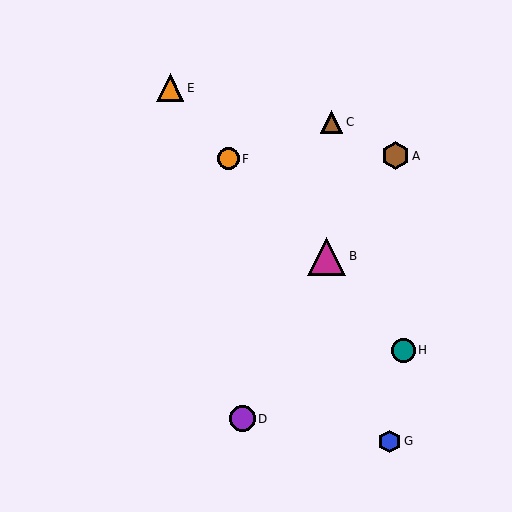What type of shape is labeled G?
Shape G is a blue hexagon.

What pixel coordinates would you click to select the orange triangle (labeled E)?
Click at (170, 88) to select the orange triangle E.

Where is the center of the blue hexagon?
The center of the blue hexagon is at (390, 441).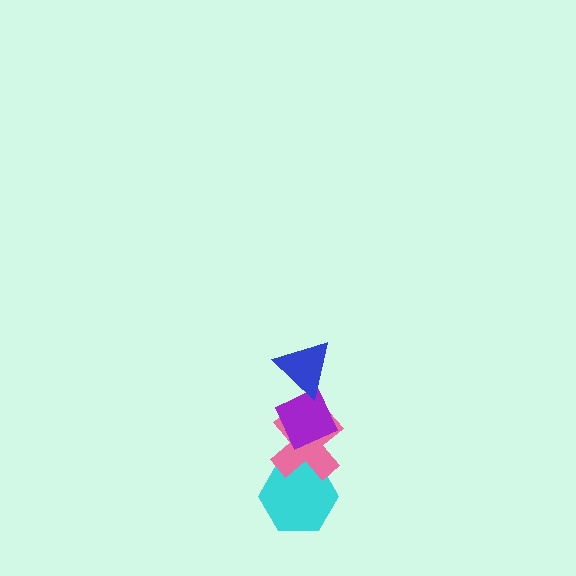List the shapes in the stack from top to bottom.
From top to bottom: the blue triangle, the purple diamond, the pink cross, the cyan hexagon.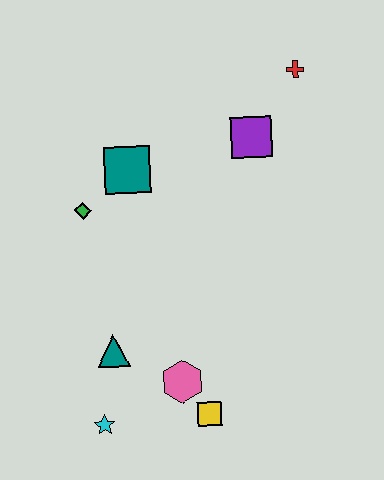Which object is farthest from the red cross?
The cyan star is farthest from the red cross.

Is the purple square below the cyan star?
No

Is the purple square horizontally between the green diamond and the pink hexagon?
No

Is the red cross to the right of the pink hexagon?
Yes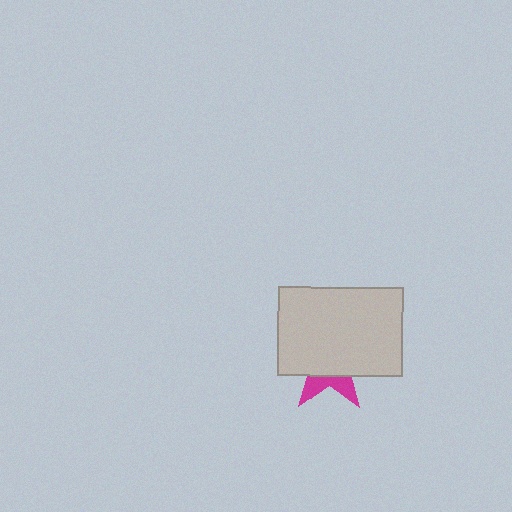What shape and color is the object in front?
The object in front is a light gray rectangle.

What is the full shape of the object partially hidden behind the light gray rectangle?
The partially hidden object is a magenta star.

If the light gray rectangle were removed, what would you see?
You would see the complete magenta star.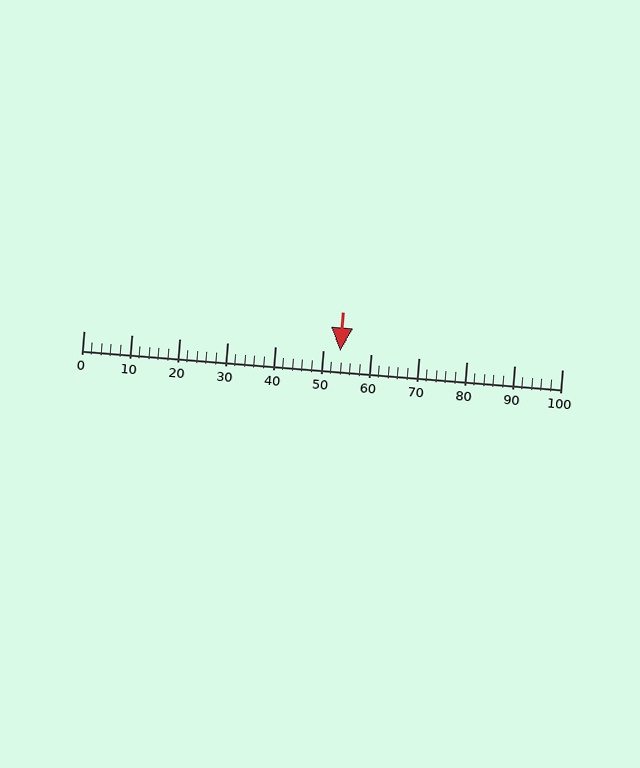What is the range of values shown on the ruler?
The ruler shows values from 0 to 100.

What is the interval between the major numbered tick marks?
The major tick marks are spaced 10 units apart.